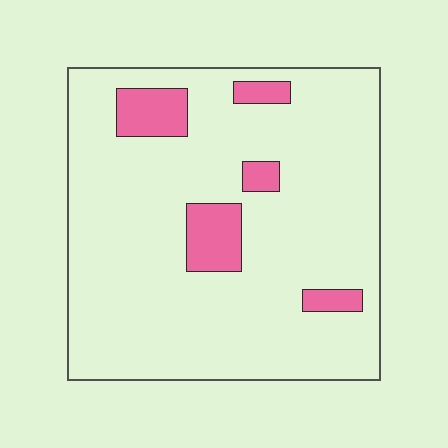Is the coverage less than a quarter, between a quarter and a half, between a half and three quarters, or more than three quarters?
Less than a quarter.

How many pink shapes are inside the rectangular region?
5.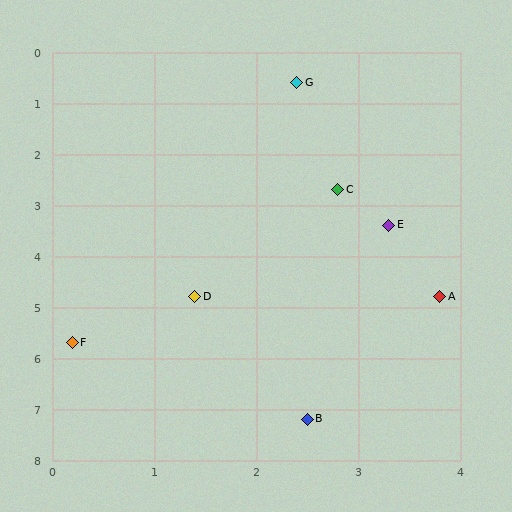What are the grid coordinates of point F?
Point F is at approximately (0.2, 5.7).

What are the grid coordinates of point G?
Point G is at approximately (2.4, 0.6).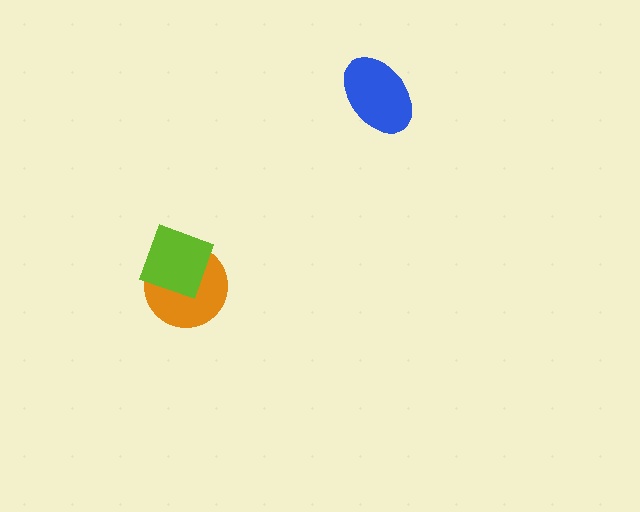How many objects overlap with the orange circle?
1 object overlaps with the orange circle.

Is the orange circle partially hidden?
Yes, it is partially covered by another shape.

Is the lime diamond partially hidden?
No, no other shape covers it.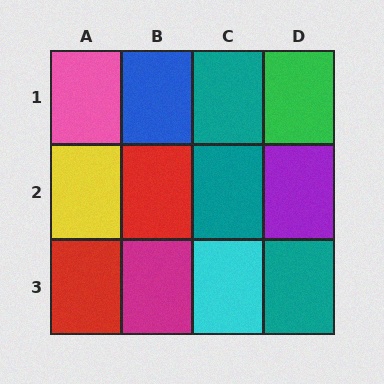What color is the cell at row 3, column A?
Red.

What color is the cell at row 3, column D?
Teal.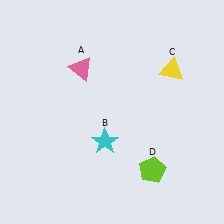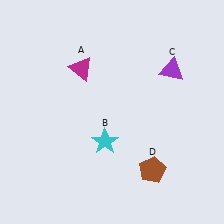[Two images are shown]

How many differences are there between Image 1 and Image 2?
There are 3 differences between the two images.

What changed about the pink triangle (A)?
In Image 1, A is pink. In Image 2, it changed to magenta.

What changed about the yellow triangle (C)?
In Image 1, C is yellow. In Image 2, it changed to purple.